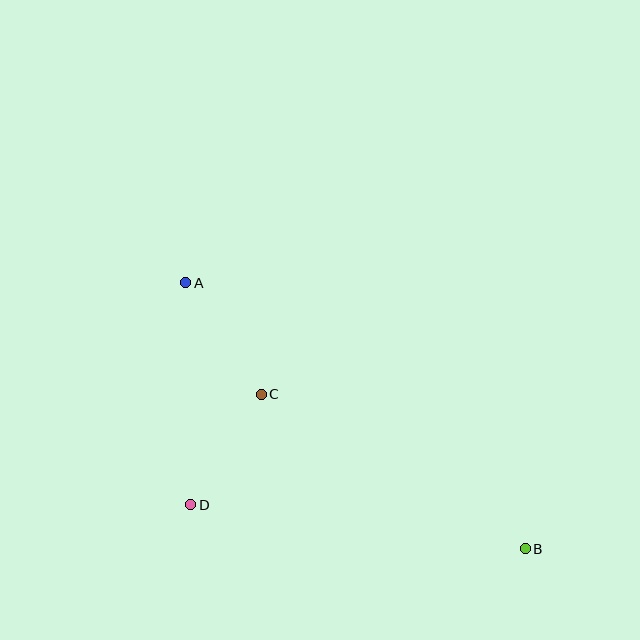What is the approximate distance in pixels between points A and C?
The distance between A and C is approximately 134 pixels.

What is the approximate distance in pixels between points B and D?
The distance between B and D is approximately 337 pixels.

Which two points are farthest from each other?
Points A and B are farthest from each other.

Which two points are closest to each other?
Points C and D are closest to each other.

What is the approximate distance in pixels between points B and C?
The distance between B and C is approximately 306 pixels.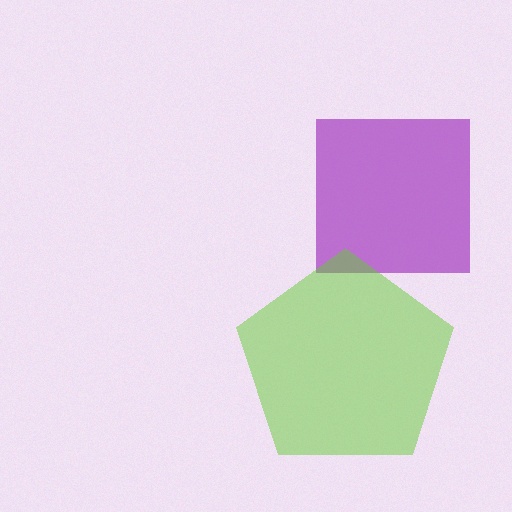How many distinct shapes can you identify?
There are 2 distinct shapes: a purple square, a lime pentagon.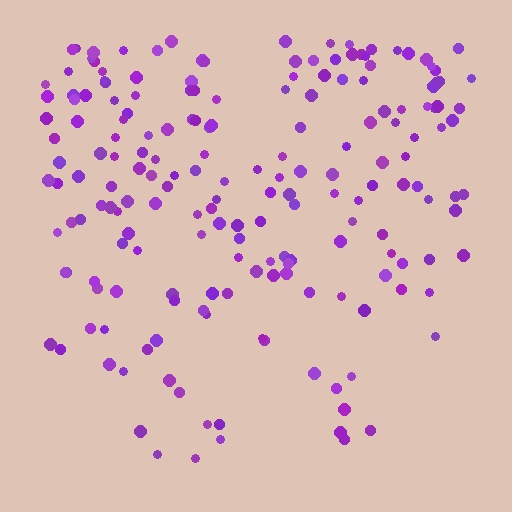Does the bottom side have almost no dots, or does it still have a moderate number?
Still a moderate number, just noticeably fewer than the top.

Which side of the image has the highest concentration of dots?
The top.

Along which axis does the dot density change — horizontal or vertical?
Vertical.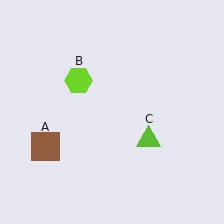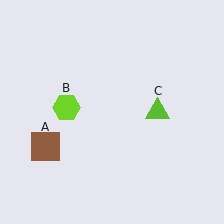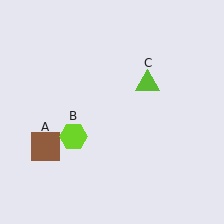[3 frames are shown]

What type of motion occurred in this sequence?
The lime hexagon (object B), lime triangle (object C) rotated counterclockwise around the center of the scene.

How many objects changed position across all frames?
2 objects changed position: lime hexagon (object B), lime triangle (object C).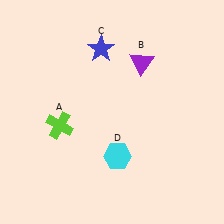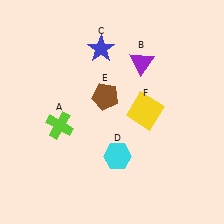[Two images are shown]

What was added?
A brown pentagon (E), a yellow square (F) were added in Image 2.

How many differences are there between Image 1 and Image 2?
There are 2 differences between the two images.